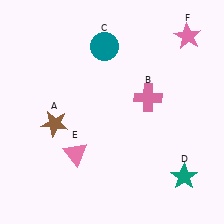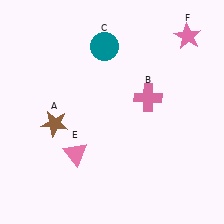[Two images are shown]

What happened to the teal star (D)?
The teal star (D) was removed in Image 2. It was in the bottom-right area of Image 1.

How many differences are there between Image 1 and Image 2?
There is 1 difference between the two images.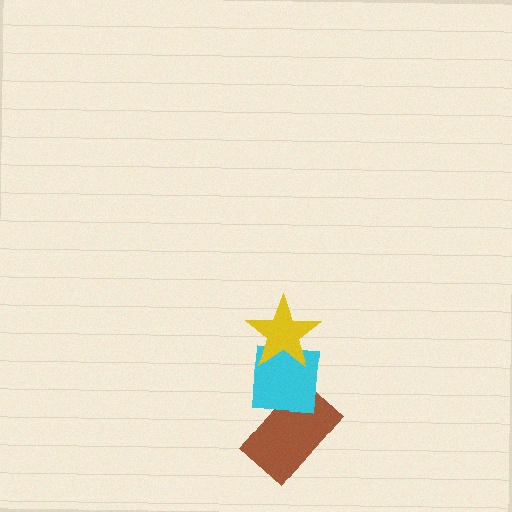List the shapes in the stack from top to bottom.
From top to bottom: the yellow star, the cyan square, the brown rectangle.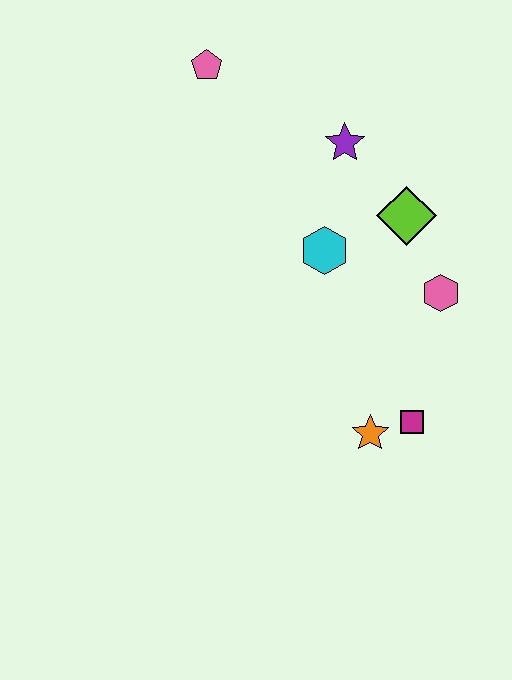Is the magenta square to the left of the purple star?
No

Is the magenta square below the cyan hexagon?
Yes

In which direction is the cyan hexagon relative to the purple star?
The cyan hexagon is below the purple star.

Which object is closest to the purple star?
The lime diamond is closest to the purple star.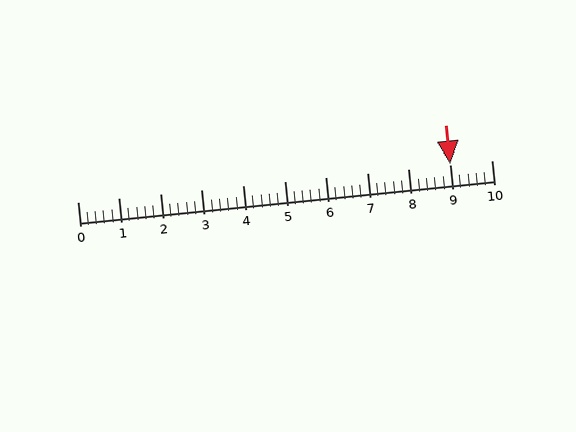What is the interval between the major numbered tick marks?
The major tick marks are spaced 1 units apart.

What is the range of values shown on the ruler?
The ruler shows values from 0 to 10.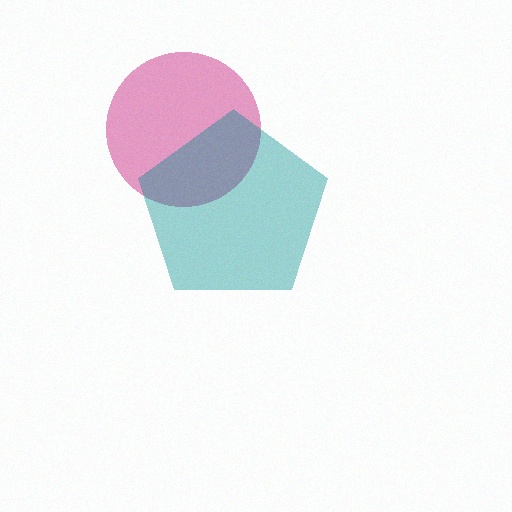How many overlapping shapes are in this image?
There are 2 overlapping shapes in the image.